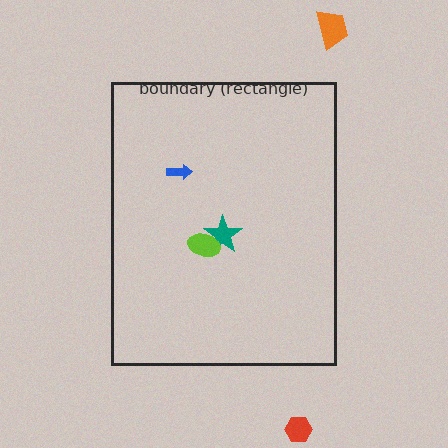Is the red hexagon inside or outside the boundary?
Outside.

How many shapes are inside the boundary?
3 inside, 2 outside.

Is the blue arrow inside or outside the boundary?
Inside.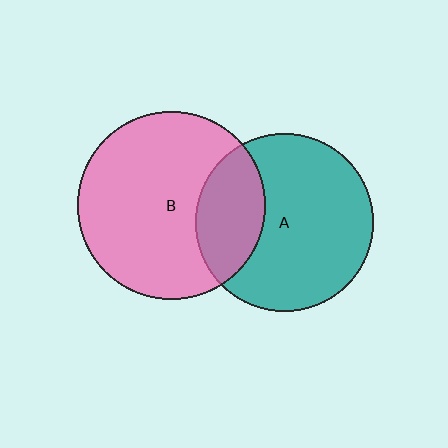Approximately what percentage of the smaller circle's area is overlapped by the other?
Approximately 25%.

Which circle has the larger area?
Circle B (pink).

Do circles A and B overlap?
Yes.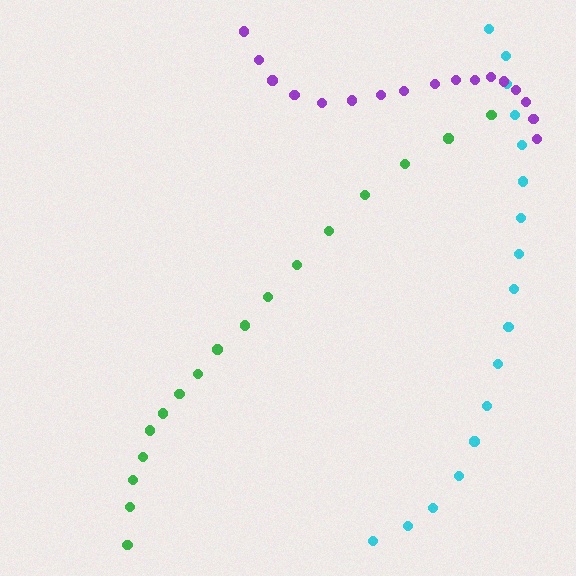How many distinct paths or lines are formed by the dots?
There are 3 distinct paths.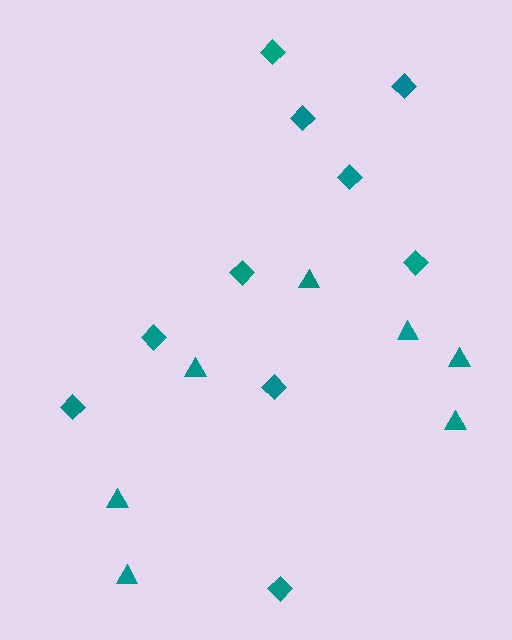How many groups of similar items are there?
There are 2 groups: one group of triangles (7) and one group of diamonds (10).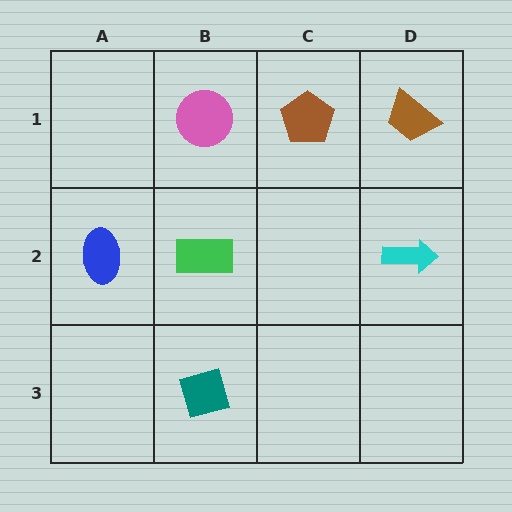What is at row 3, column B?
A teal square.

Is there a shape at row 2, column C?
No, that cell is empty.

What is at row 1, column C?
A brown pentagon.